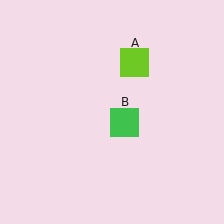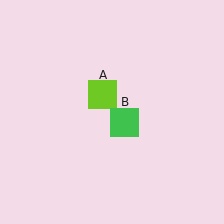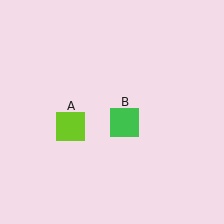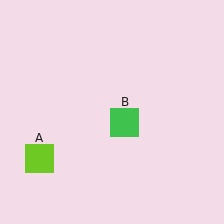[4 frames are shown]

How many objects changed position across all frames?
1 object changed position: lime square (object A).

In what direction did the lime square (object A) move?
The lime square (object A) moved down and to the left.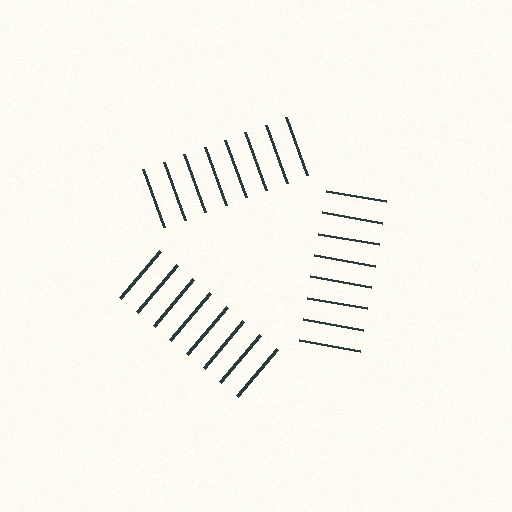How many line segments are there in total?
24 — 8 along each of the 3 edges.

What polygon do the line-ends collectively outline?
An illusory triangle — the line segments terminate on its edges but no continuous stroke is drawn.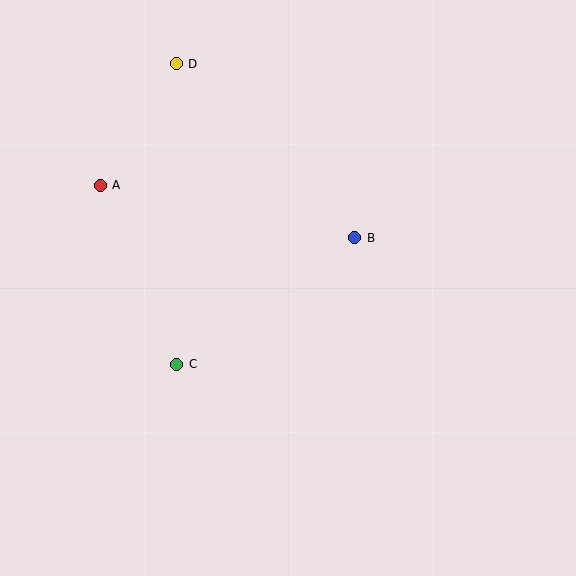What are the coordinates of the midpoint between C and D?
The midpoint between C and D is at (177, 214).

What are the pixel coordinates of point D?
Point D is at (176, 64).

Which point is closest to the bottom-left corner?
Point C is closest to the bottom-left corner.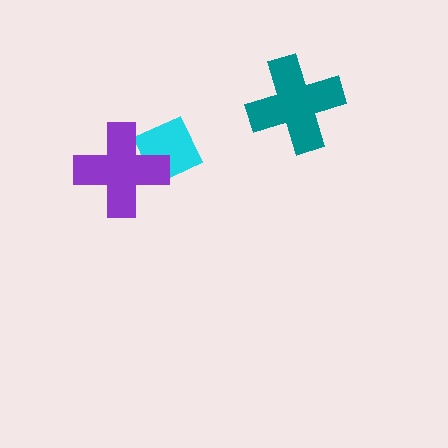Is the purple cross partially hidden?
No, no other shape covers it.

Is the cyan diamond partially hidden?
Yes, it is partially covered by another shape.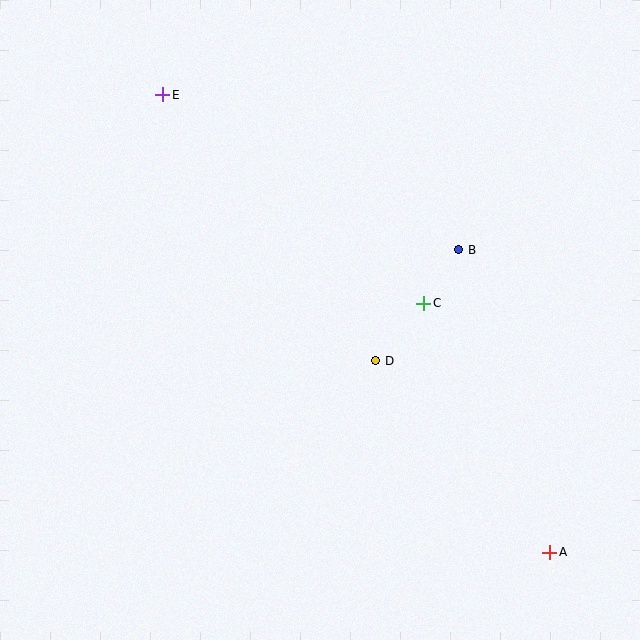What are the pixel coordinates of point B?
Point B is at (459, 250).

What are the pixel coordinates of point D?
Point D is at (376, 361).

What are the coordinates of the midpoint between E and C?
The midpoint between E and C is at (293, 199).